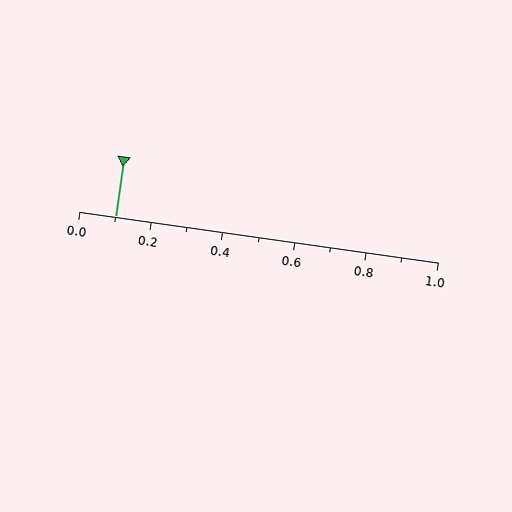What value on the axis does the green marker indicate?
The marker indicates approximately 0.1.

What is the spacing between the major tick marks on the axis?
The major ticks are spaced 0.2 apart.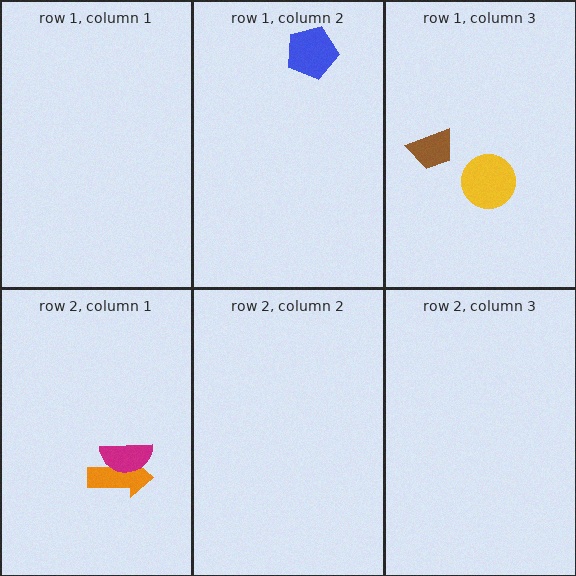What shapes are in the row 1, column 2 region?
The blue pentagon.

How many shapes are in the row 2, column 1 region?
2.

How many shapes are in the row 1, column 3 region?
2.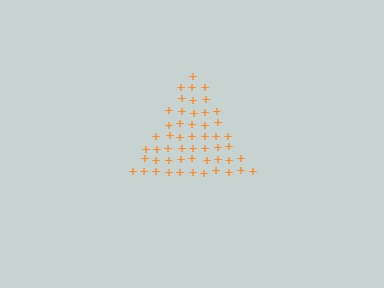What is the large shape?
The large shape is a triangle.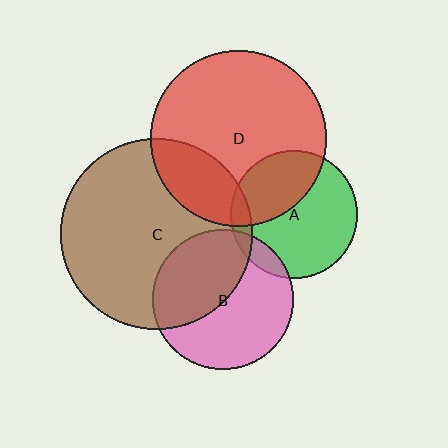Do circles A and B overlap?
Yes.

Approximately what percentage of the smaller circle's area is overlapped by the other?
Approximately 10%.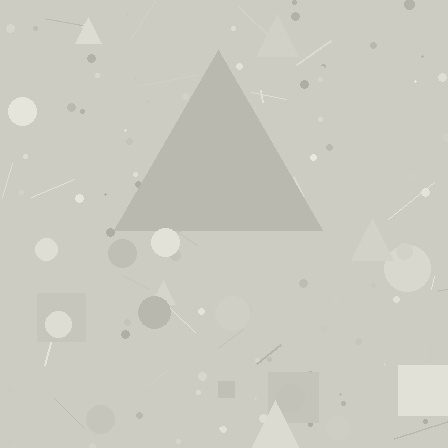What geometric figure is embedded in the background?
A triangle is embedded in the background.